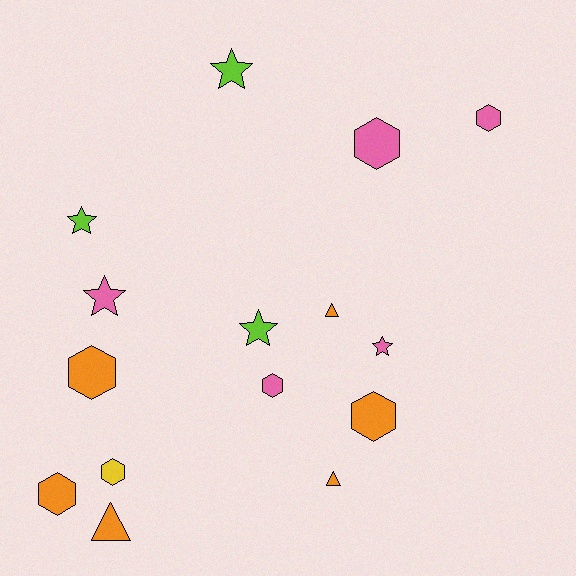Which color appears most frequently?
Orange, with 6 objects.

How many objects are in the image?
There are 15 objects.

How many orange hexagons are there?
There are 3 orange hexagons.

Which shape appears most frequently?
Hexagon, with 7 objects.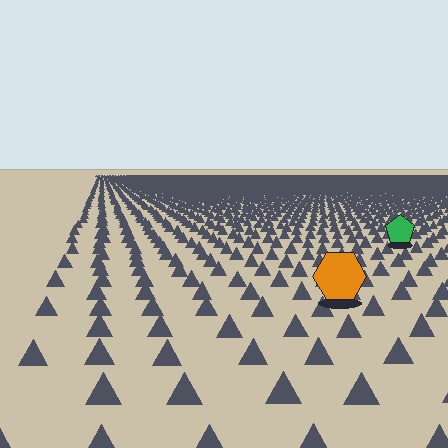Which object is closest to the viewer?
The orange hexagon is closest. The texture marks near it are larger and more spread out.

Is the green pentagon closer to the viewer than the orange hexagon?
No. The orange hexagon is closer — you can tell from the texture gradient: the ground texture is coarser near it.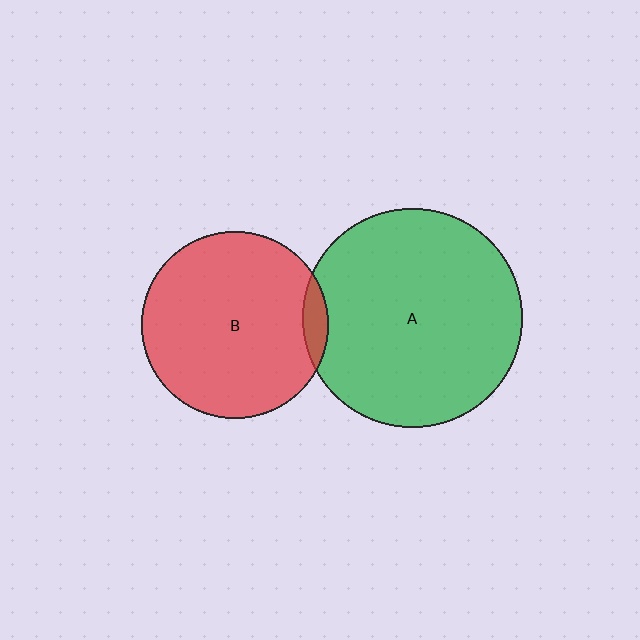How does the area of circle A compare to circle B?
Approximately 1.4 times.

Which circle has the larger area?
Circle A (green).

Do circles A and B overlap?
Yes.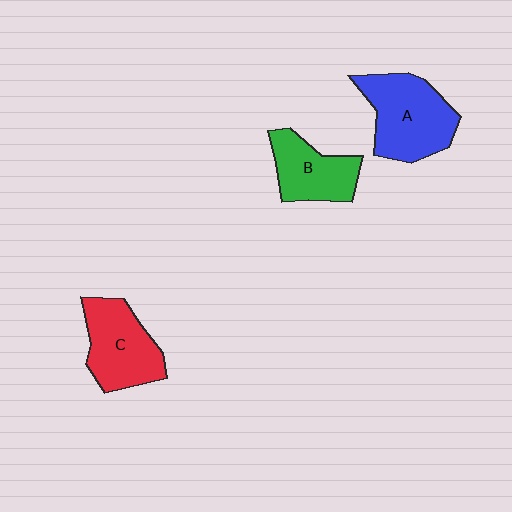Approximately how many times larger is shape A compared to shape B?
Approximately 1.4 times.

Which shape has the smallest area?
Shape B (green).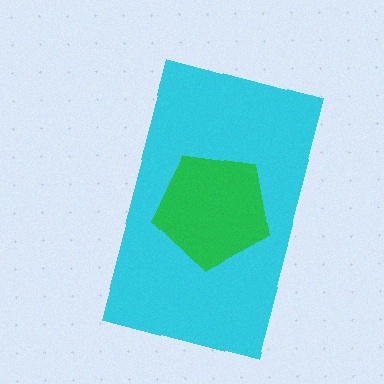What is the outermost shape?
The cyan rectangle.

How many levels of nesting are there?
2.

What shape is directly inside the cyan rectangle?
The green pentagon.